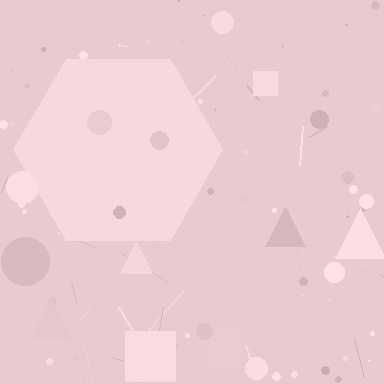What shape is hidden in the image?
A hexagon is hidden in the image.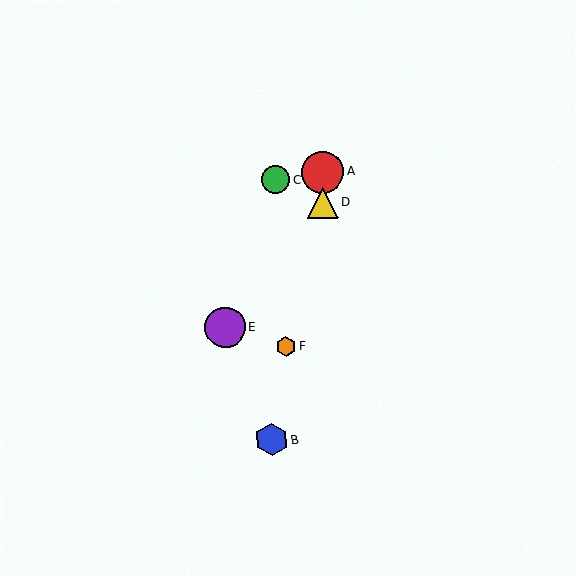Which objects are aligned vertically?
Objects A, D are aligned vertically.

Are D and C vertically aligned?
No, D is at x≈323 and C is at x≈276.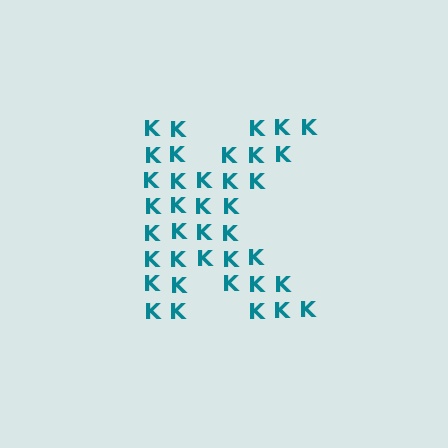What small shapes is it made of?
It is made of small letter K's.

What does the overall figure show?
The overall figure shows the letter K.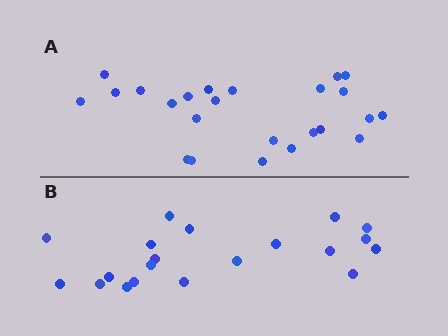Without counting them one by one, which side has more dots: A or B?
Region A (the top region) has more dots.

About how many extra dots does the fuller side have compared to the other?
Region A has about 4 more dots than region B.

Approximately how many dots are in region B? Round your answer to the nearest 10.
About 20 dots.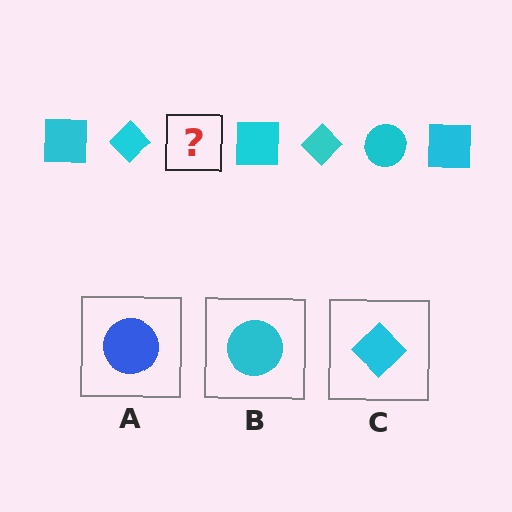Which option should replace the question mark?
Option B.